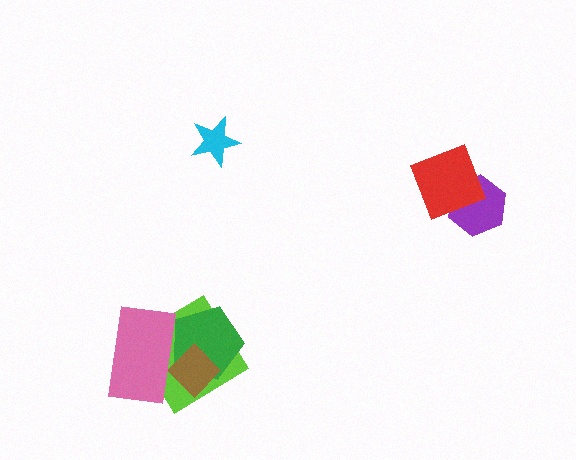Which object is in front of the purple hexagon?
The red diamond is in front of the purple hexagon.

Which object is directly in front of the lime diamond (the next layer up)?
The green pentagon is directly in front of the lime diamond.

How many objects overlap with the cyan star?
0 objects overlap with the cyan star.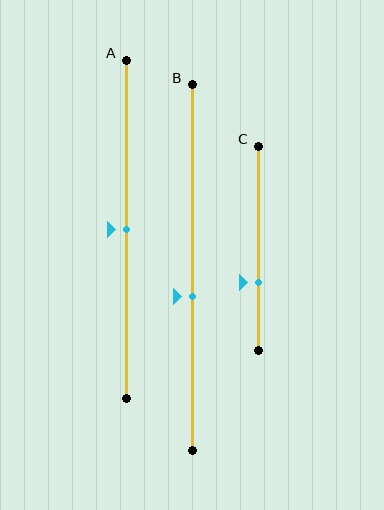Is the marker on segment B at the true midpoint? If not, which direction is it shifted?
No, the marker on segment B is shifted downward by about 8% of the segment length.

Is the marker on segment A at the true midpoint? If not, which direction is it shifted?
Yes, the marker on segment A is at the true midpoint.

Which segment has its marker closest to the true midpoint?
Segment A has its marker closest to the true midpoint.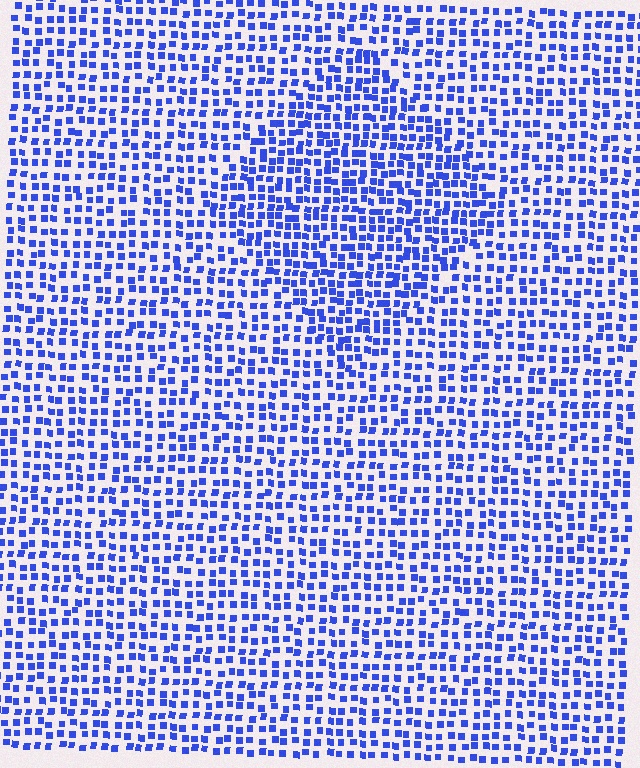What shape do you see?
I see a diamond.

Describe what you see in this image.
The image contains small blue elements arranged at two different densities. A diamond-shaped region is visible where the elements are more densely packed than the surrounding area.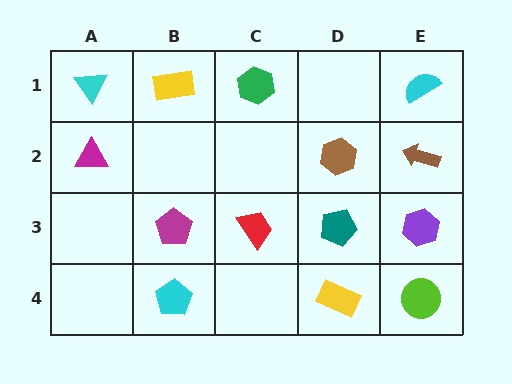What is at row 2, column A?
A magenta triangle.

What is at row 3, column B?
A magenta pentagon.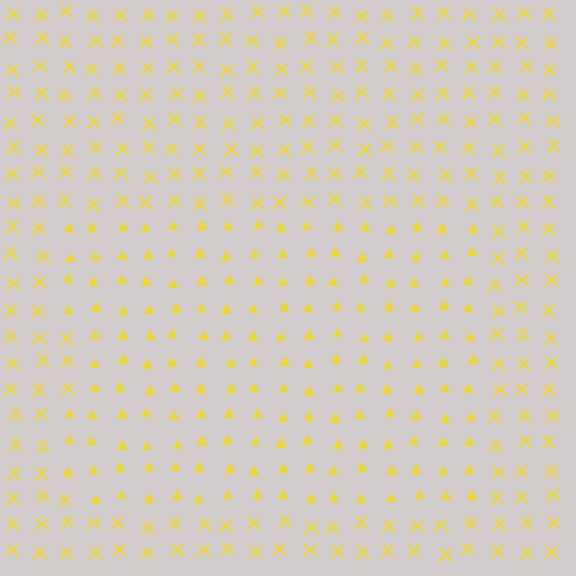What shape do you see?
I see a rectangle.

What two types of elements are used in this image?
The image uses triangles inside the rectangle region and X marks outside it.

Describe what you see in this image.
The image is filled with small yellow elements arranged in a uniform grid. A rectangle-shaped region contains triangles, while the surrounding area contains X marks. The boundary is defined purely by the change in element shape.